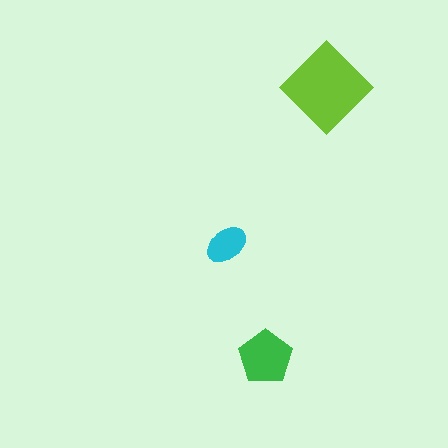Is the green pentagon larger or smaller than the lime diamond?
Smaller.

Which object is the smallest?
The cyan ellipse.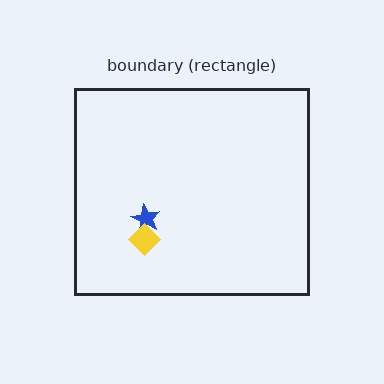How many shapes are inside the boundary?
2 inside, 0 outside.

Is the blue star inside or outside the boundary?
Inside.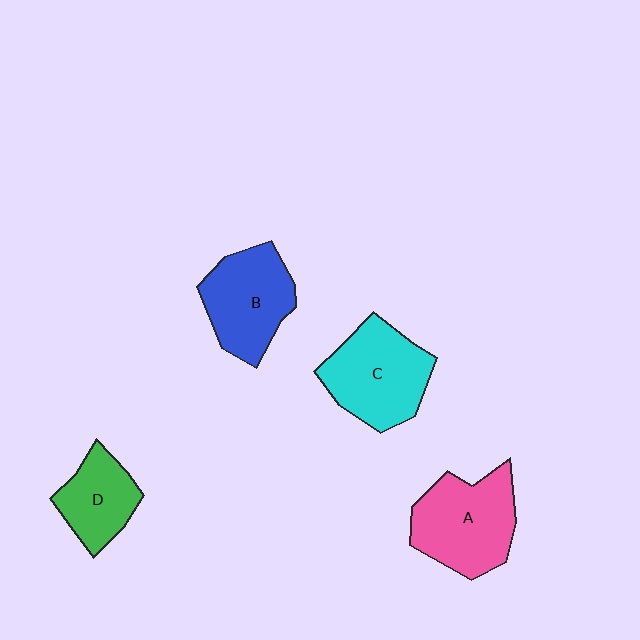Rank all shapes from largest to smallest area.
From largest to smallest: A (pink), C (cyan), B (blue), D (green).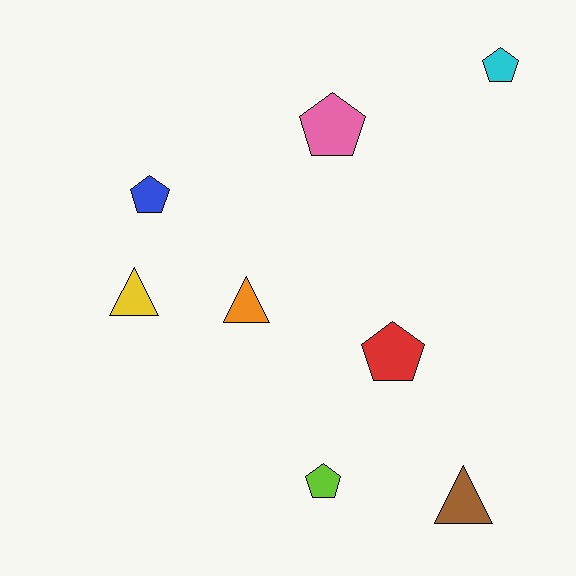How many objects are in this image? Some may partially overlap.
There are 8 objects.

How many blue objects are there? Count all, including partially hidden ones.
There is 1 blue object.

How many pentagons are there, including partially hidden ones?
There are 5 pentagons.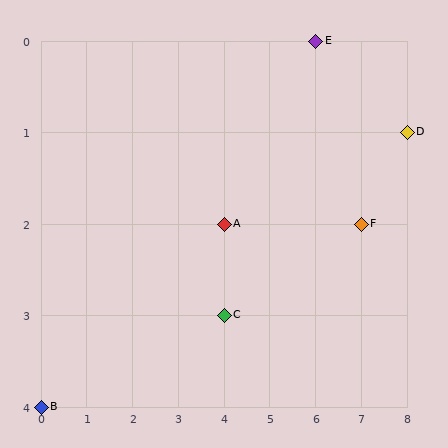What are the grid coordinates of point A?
Point A is at grid coordinates (4, 2).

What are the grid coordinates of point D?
Point D is at grid coordinates (8, 1).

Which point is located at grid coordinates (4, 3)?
Point C is at (4, 3).